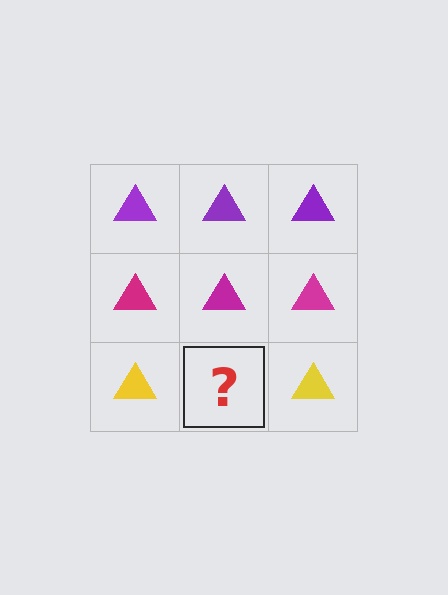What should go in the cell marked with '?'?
The missing cell should contain a yellow triangle.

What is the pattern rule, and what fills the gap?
The rule is that each row has a consistent color. The gap should be filled with a yellow triangle.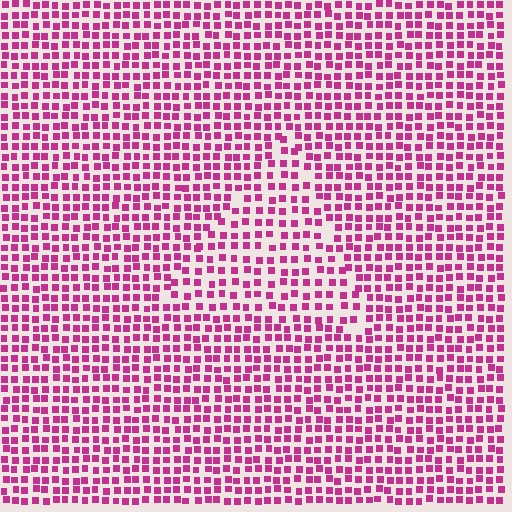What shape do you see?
I see a triangle.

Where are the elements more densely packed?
The elements are more densely packed outside the triangle boundary.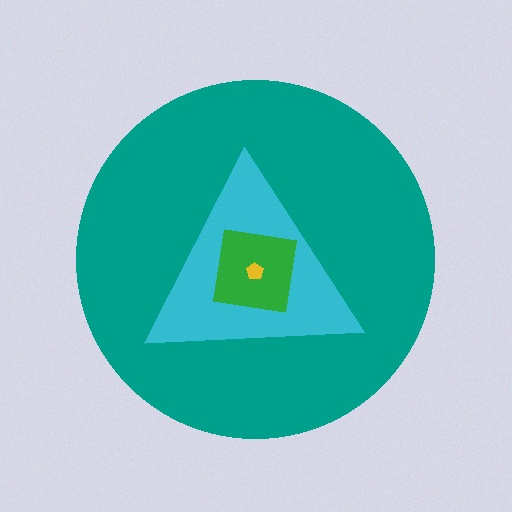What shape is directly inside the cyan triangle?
The green square.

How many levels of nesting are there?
4.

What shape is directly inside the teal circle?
The cyan triangle.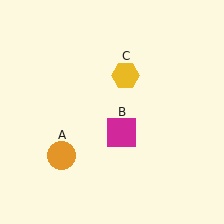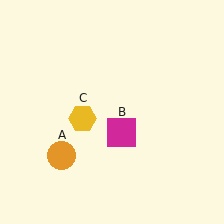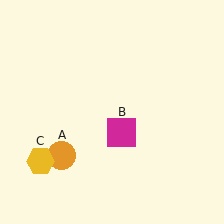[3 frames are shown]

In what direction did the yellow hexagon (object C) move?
The yellow hexagon (object C) moved down and to the left.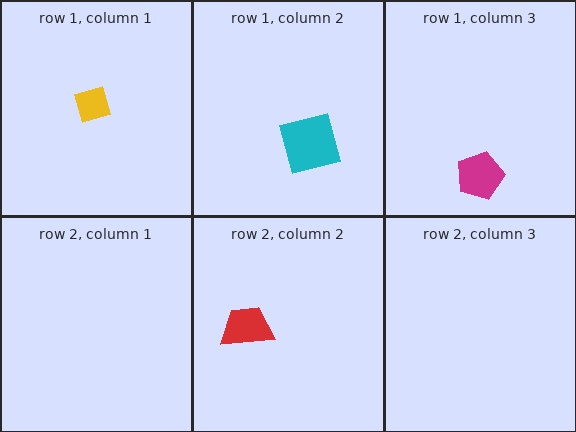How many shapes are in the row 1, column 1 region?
1.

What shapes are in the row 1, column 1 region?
The yellow diamond.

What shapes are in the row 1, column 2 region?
The cyan square.